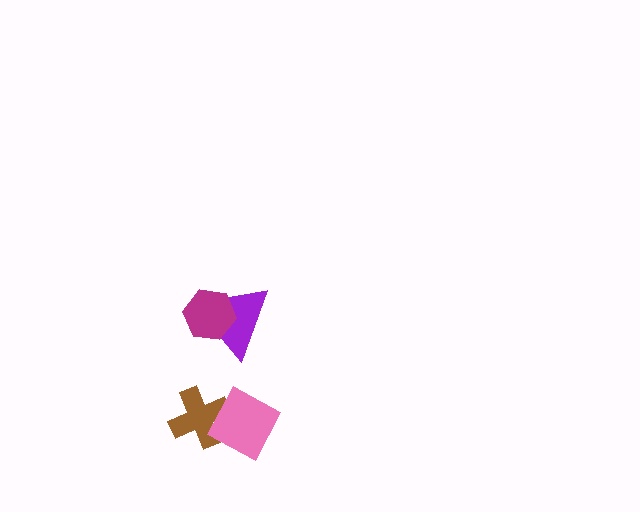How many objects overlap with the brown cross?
1 object overlaps with the brown cross.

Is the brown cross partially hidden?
Yes, it is partially covered by another shape.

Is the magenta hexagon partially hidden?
No, no other shape covers it.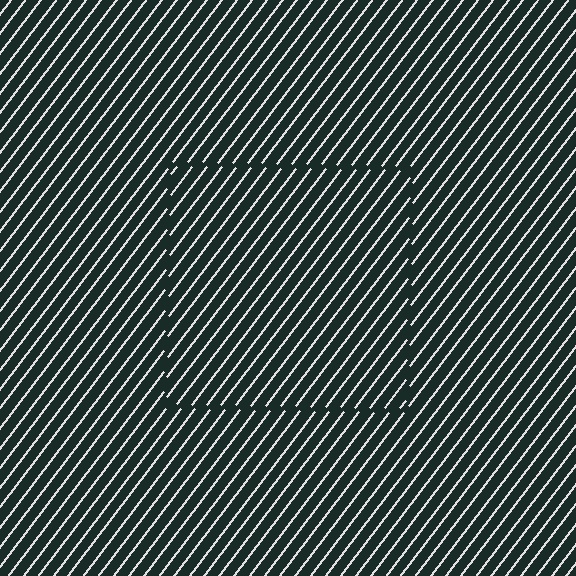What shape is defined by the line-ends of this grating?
An illusory square. The interior of the shape contains the same grating, shifted by half a period — the contour is defined by the phase discontinuity where line-ends from the inner and outer gratings abut.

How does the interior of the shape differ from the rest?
The interior of the shape contains the same grating, shifted by half a period — the contour is defined by the phase discontinuity where line-ends from the inner and outer gratings abut.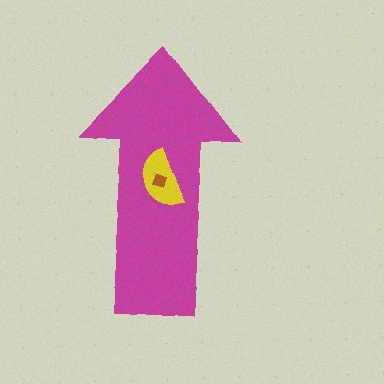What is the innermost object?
The brown diamond.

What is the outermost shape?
The magenta arrow.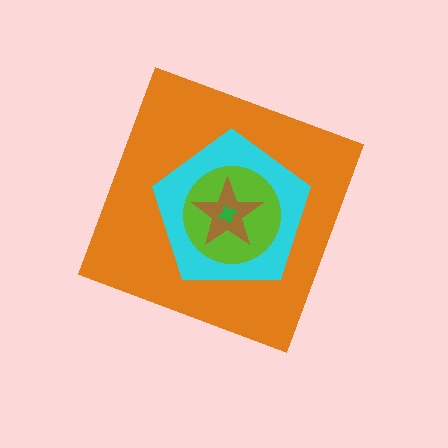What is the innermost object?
The green cross.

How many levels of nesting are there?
5.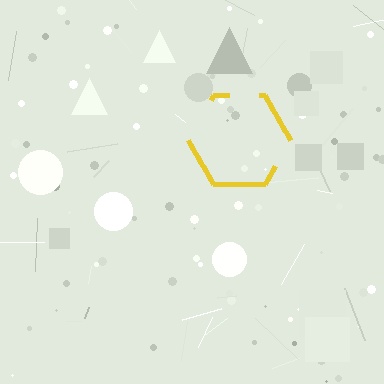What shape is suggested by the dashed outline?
The dashed outline suggests a hexagon.